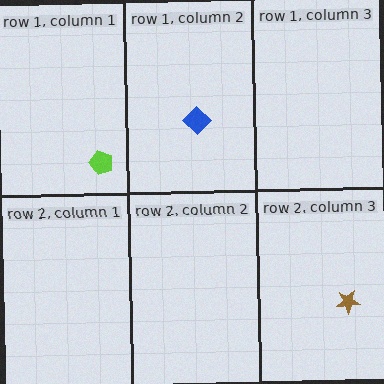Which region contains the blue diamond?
The row 1, column 2 region.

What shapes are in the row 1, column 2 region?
The blue diamond.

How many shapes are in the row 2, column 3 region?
1.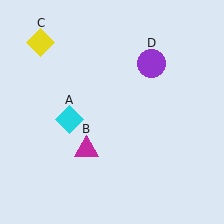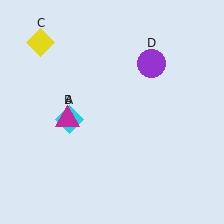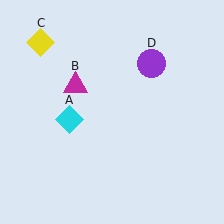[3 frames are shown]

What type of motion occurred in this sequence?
The magenta triangle (object B) rotated clockwise around the center of the scene.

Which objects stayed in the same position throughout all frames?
Cyan diamond (object A) and yellow diamond (object C) and purple circle (object D) remained stationary.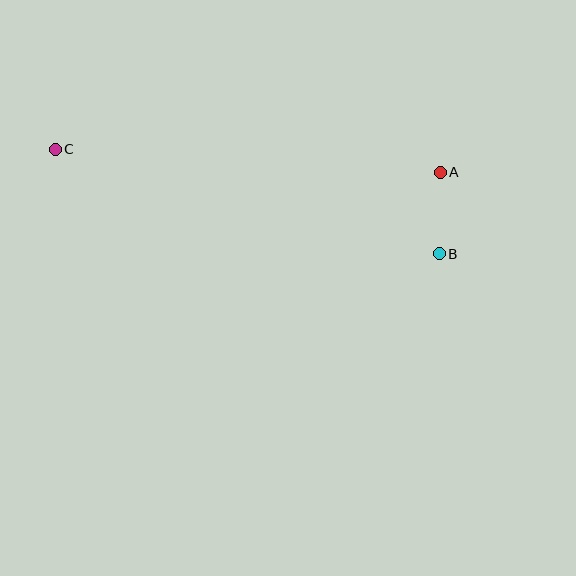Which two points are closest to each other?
Points A and B are closest to each other.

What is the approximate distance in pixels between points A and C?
The distance between A and C is approximately 386 pixels.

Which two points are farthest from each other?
Points B and C are farthest from each other.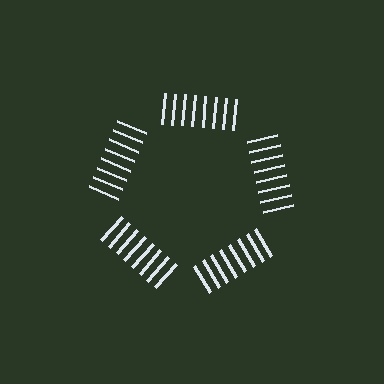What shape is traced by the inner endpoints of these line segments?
An illusory pentagon — the line segments terminate on its edges but no continuous stroke is drawn.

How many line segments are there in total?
40 — 8 along each of the 5 edges.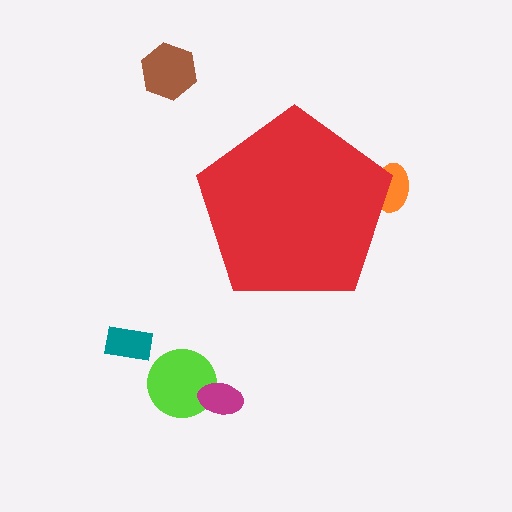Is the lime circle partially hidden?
No, the lime circle is fully visible.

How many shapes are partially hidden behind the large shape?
1 shape is partially hidden.